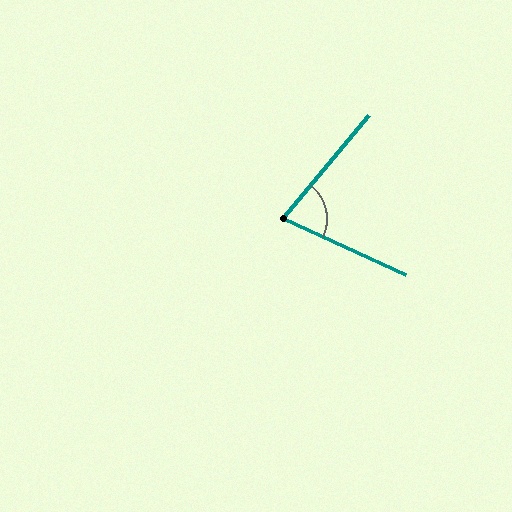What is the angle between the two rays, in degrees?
Approximately 75 degrees.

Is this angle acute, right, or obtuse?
It is acute.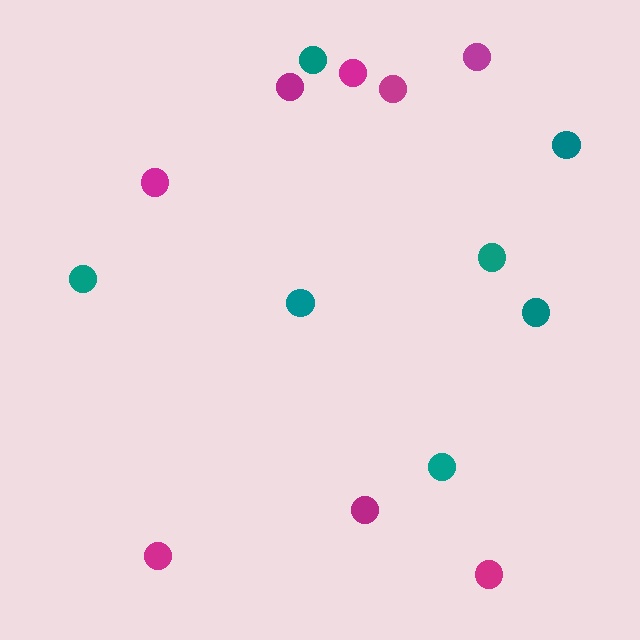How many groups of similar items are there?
There are 2 groups: one group of teal circles (7) and one group of magenta circles (8).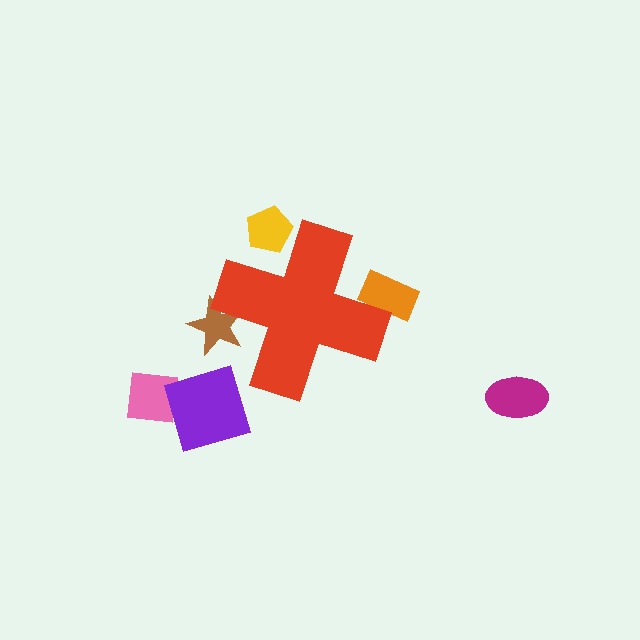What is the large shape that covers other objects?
A red cross.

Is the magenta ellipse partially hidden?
No, the magenta ellipse is fully visible.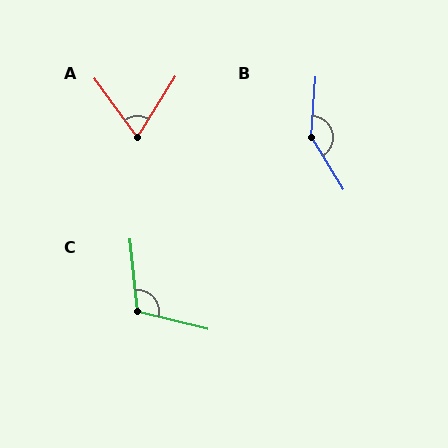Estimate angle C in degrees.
Approximately 110 degrees.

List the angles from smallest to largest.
A (68°), C (110°), B (144°).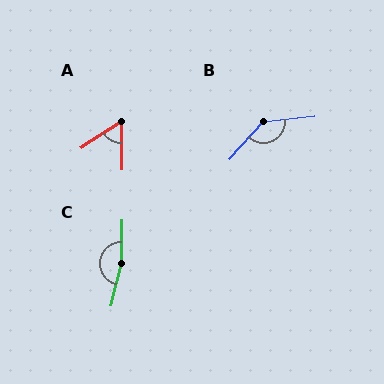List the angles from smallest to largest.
A (57°), B (139°), C (168°).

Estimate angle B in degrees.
Approximately 139 degrees.